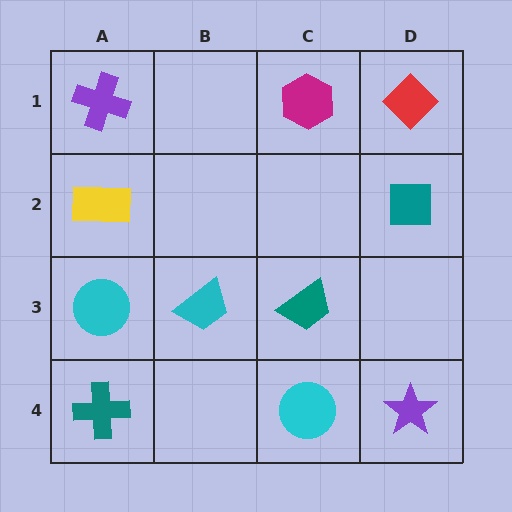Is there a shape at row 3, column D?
No, that cell is empty.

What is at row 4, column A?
A teal cross.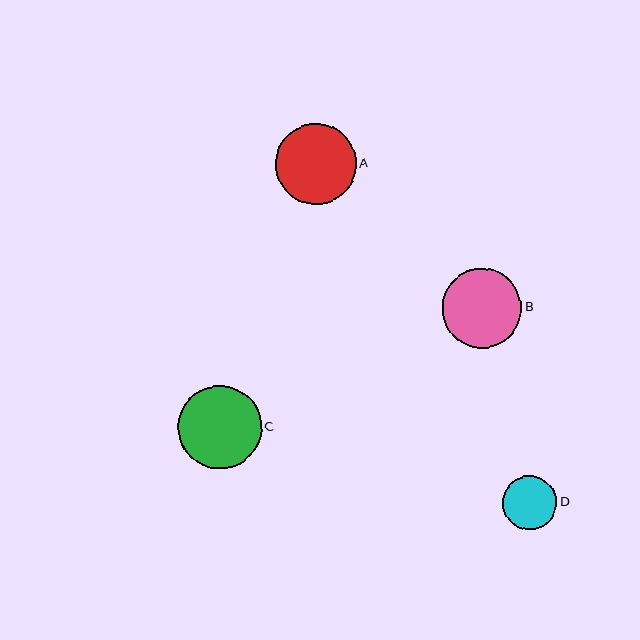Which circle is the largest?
Circle C is the largest with a size of approximately 83 pixels.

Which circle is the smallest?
Circle D is the smallest with a size of approximately 54 pixels.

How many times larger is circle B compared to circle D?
Circle B is approximately 1.5 times the size of circle D.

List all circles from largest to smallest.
From largest to smallest: C, A, B, D.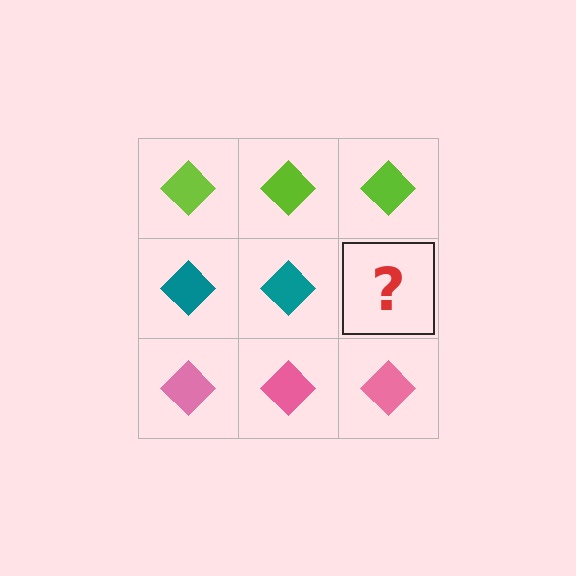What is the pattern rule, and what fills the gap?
The rule is that each row has a consistent color. The gap should be filled with a teal diamond.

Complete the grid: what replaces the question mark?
The question mark should be replaced with a teal diamond.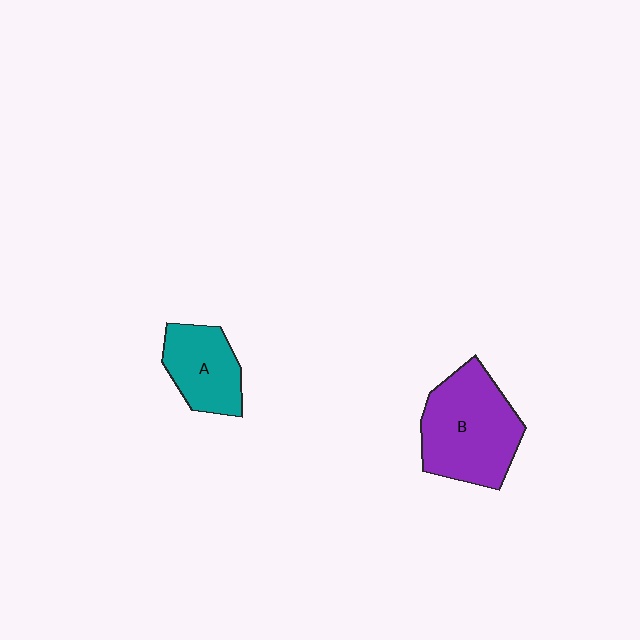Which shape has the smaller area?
Shape A (teal).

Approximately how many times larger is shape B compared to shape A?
Approximately 1.7 times.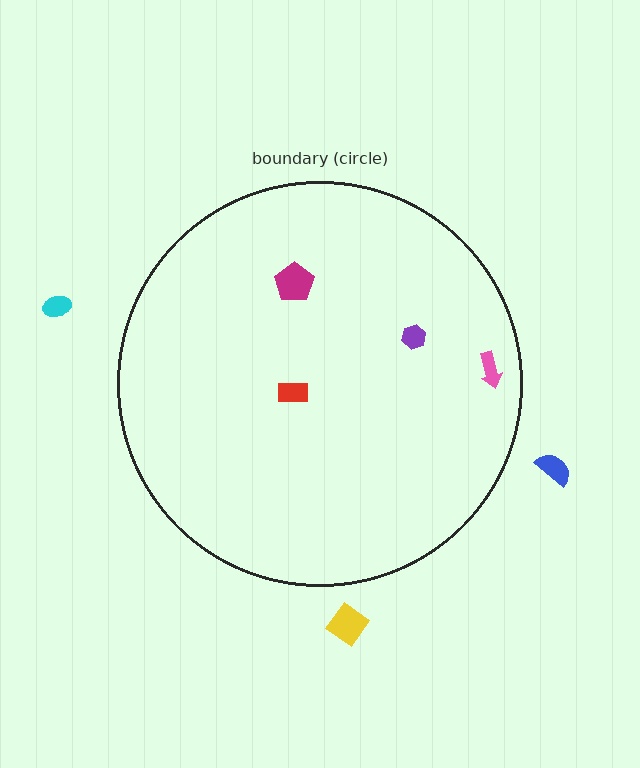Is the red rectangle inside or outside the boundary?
Inside.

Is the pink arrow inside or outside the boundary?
Inside.